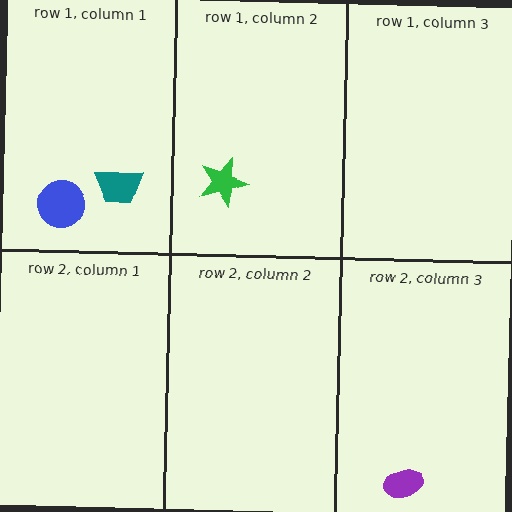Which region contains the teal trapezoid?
The row 1, column 1 region.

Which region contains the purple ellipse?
The row 2, column 3 region.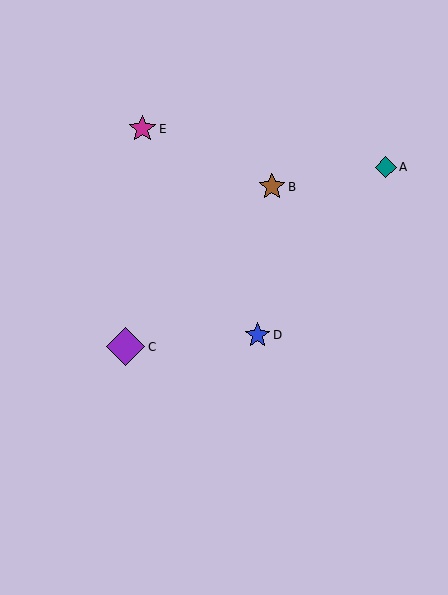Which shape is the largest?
The purple diamond (labeled C) is the largest.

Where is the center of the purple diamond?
The center of the purple diamond is at (126, 347).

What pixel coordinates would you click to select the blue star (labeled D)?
Click at (258, 335) to select the blue star D.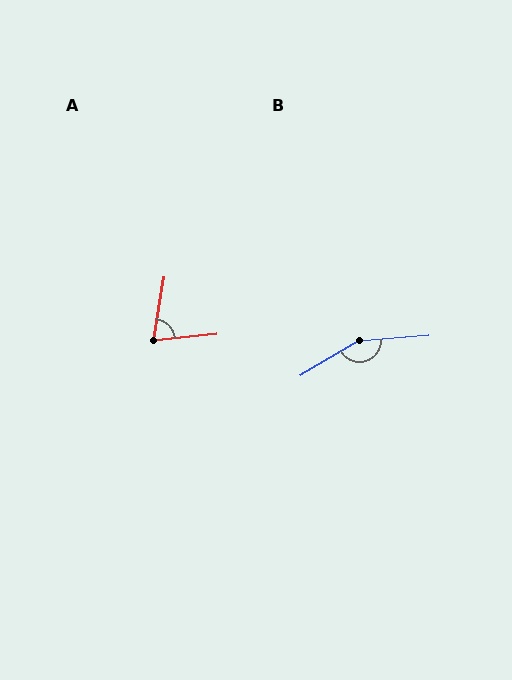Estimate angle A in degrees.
Approximately 74 degrees.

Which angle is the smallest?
A, at approximately 74 degrees.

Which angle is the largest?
B, at approximately 153 degrees.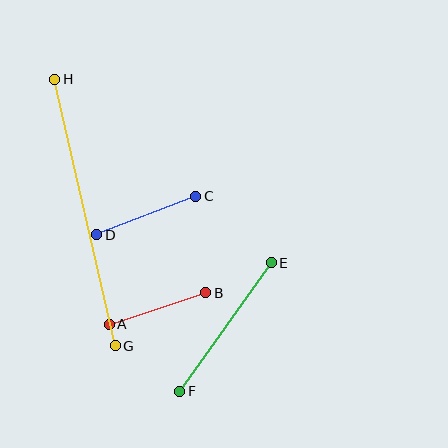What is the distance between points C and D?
The distance is approximately 106 pixels.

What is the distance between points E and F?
The distance is approximately 158 pixels.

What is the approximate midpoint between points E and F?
The midpoint is at approximately (226, 327) pixels.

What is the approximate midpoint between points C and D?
The midpoint is at approximately (146, 216) pixels.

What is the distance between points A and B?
The distance is approximately 102 pixels.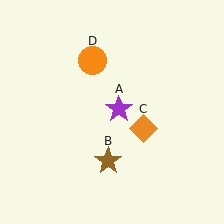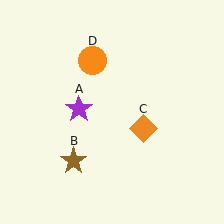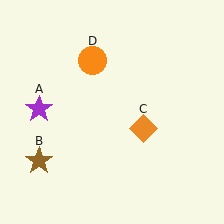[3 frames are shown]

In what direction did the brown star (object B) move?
The brown star (object B) moved left.